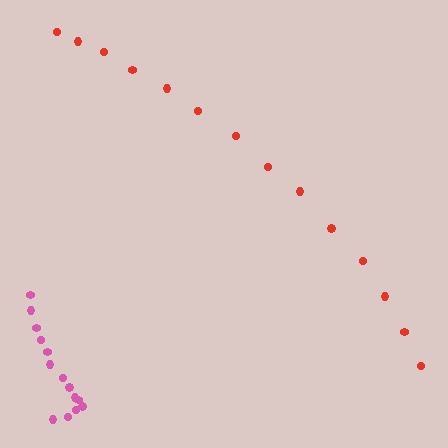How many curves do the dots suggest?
There are 2 distinct paths.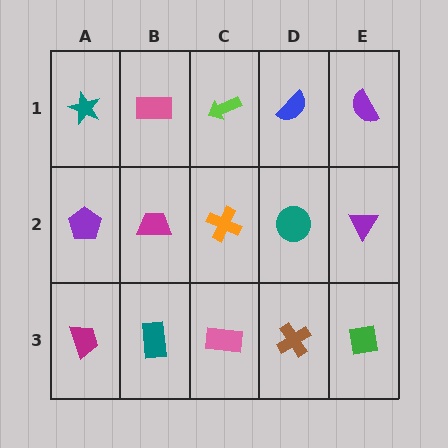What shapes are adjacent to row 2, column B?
A pink rectangle (row 1, column B), a teal rectangle (row 3, column B), a purple pentagon (row 2, column A), an orange cross (row 2, column C).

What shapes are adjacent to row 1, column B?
A magenta trapezoid (row 2, column B), a teal star (row 1, column A), a lime arrow (row 1, column C).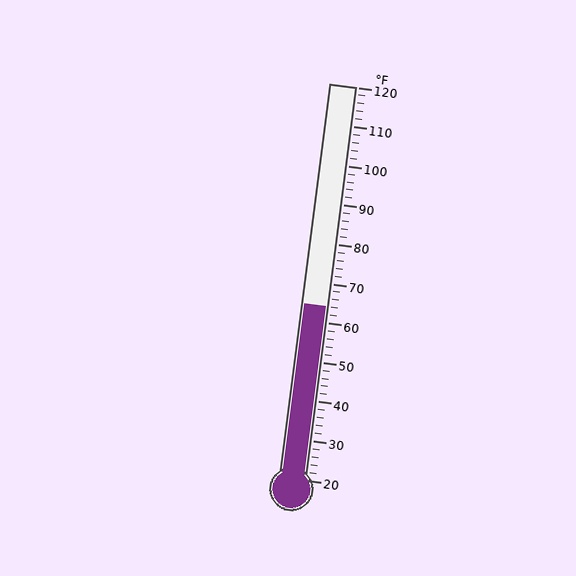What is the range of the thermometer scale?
The thermometer scale ranges from 20°F to 120°F.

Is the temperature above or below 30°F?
The temperature is above 30°F.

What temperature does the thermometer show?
The thermometer shows approximately 64°F.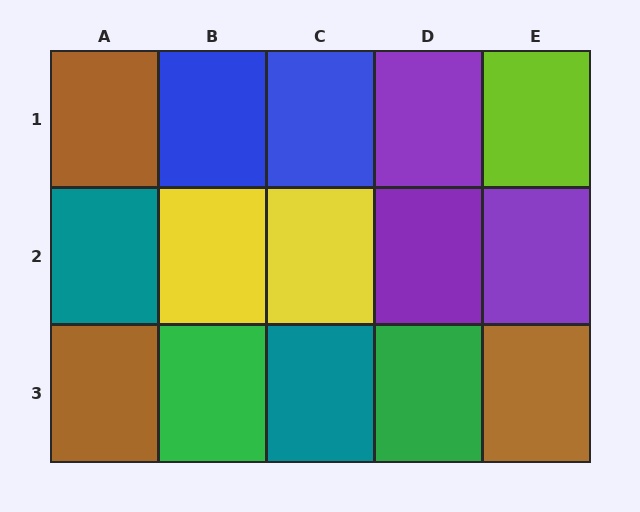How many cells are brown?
3 cells are brown.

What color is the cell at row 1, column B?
Blue.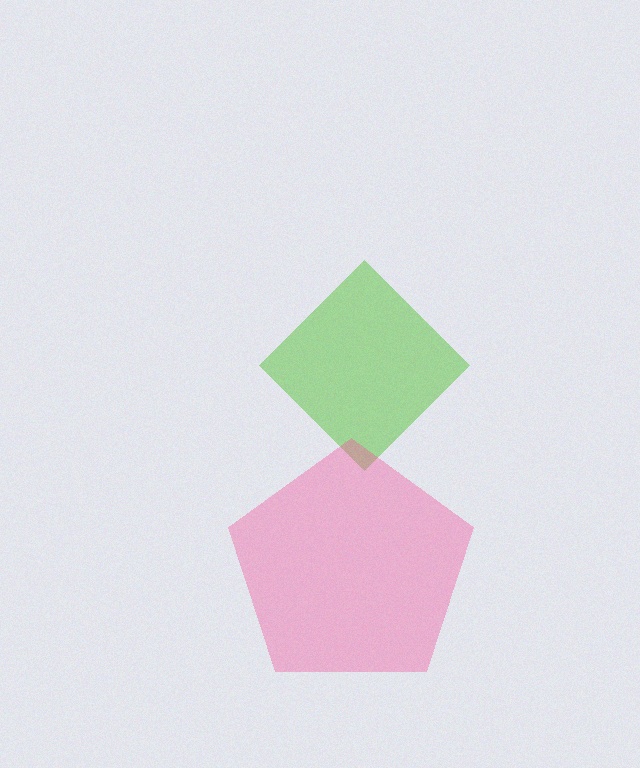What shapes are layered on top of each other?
The layered shapes are: a lime diamond, a pink pentagon.